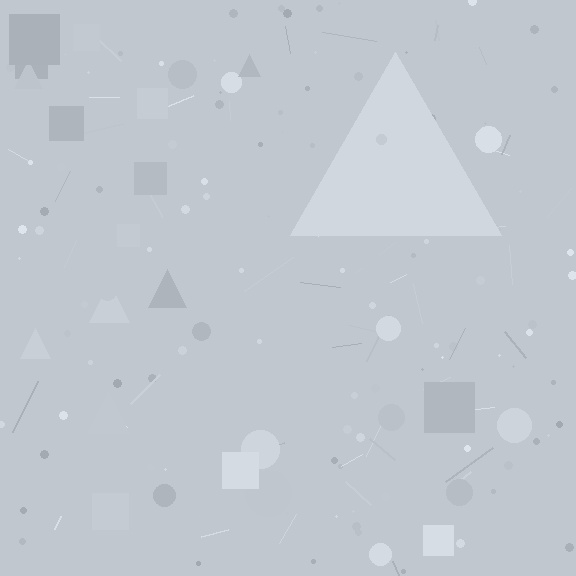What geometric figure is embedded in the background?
A triangle is embedded in the background.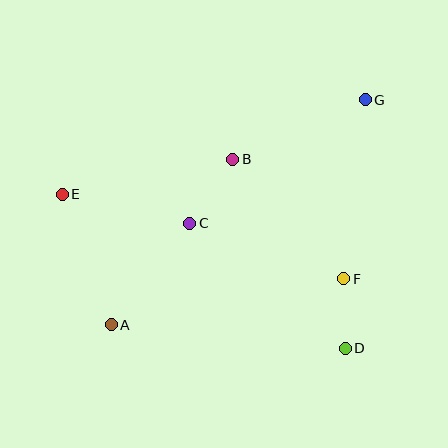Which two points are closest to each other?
Points D and F are closest to each other.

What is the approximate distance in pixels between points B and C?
The distance between B and C is approximately 77 pixels.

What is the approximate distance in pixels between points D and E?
The distance between D and E is approximately 322 pixels.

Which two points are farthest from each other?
Points A and G are farthest from each other.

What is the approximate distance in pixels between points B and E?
The distance between B and E is approximately 174 pixels.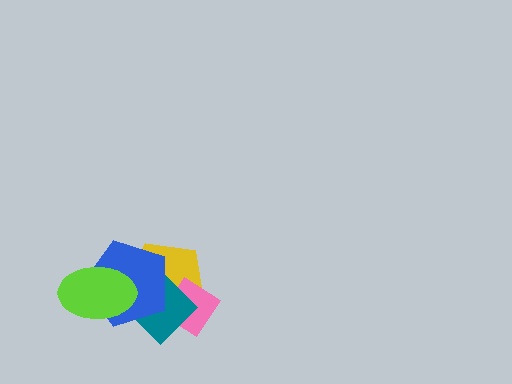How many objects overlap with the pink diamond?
3 objects overlap with the pink diamond.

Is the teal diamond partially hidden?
Yes, it is partially covered by another shape.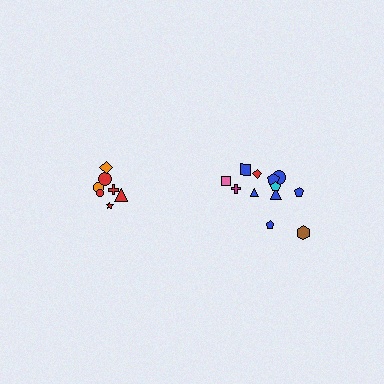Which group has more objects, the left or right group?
The right group.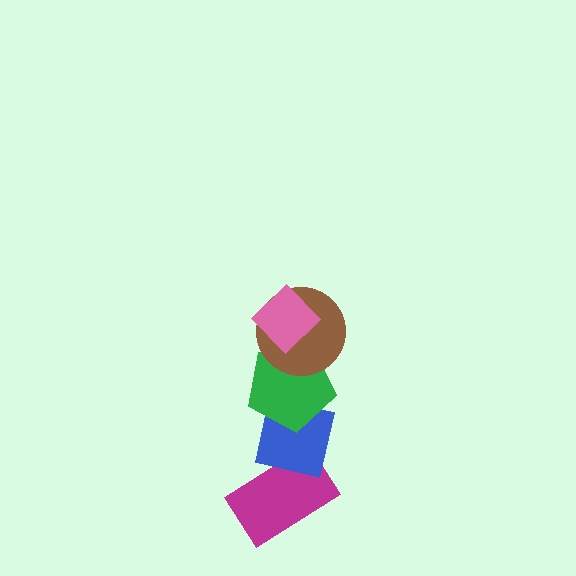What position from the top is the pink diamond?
The pink diamond is 1st from the top.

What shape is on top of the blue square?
The green pentagon is on top of the blue square.